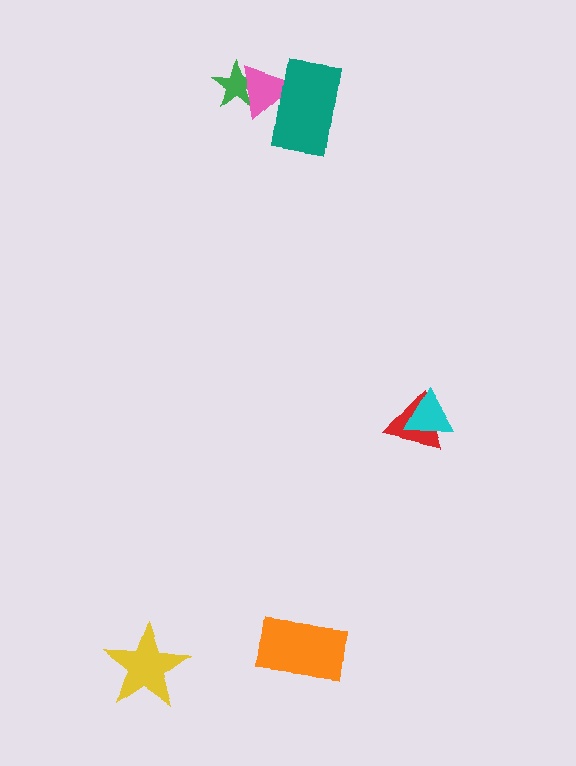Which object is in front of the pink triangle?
The teal rectangle is in front of the pink triangle.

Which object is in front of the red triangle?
The cyan triangle is in front of the red triangle.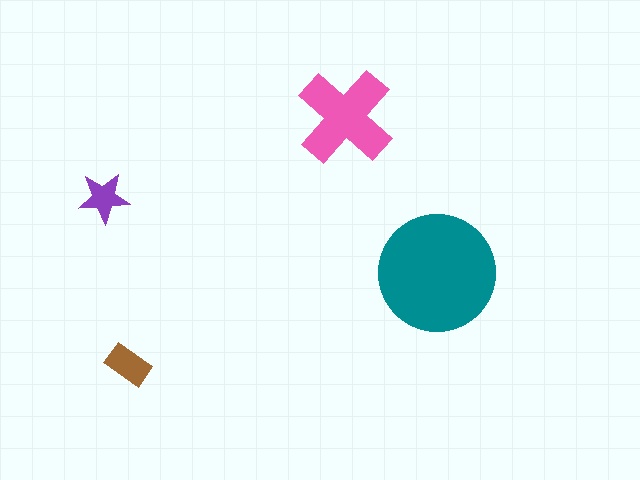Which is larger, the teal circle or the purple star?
The teal circle.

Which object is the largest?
The teal circle.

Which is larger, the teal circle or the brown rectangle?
The teal circle.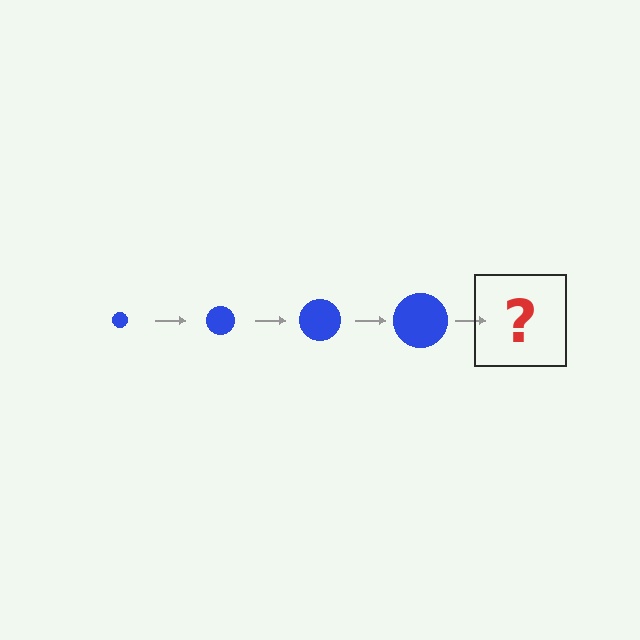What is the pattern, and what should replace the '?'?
The pattern is that the circle gets progressively larger each step. The '?' should be a blue circle, larger than the previous one.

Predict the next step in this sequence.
The next step is a blue circle, larger than the previous one.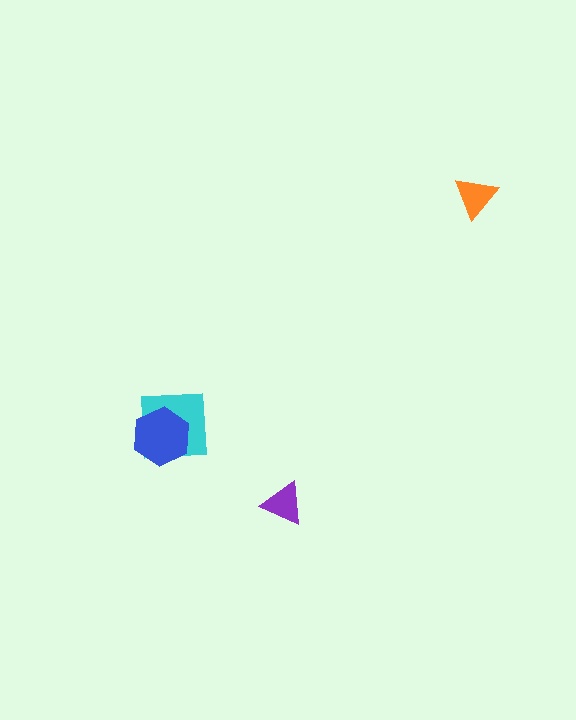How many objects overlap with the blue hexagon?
1 object overlaps with the blue hexagon.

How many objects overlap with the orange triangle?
0 objects overlap with the orange triangle.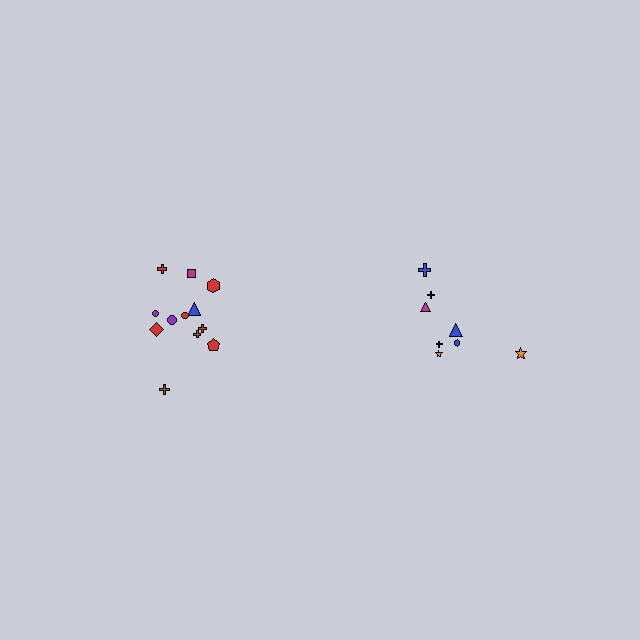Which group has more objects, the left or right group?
The left group.